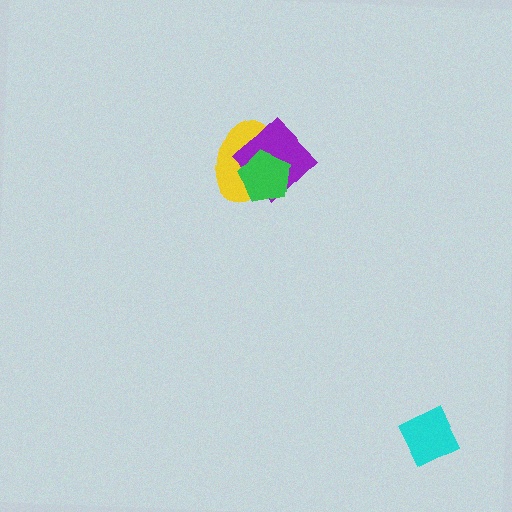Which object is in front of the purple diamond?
The green pentagon is in front of the purple diamond.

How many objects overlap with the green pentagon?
2 objects overlap with the green pentagon.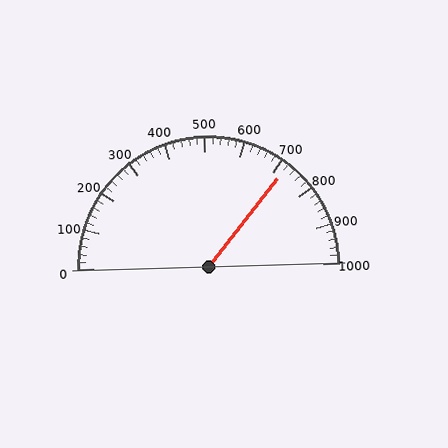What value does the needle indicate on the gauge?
The needle indicates approximately 720.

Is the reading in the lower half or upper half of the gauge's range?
The reading is in the upper half of the range (0 to 1000).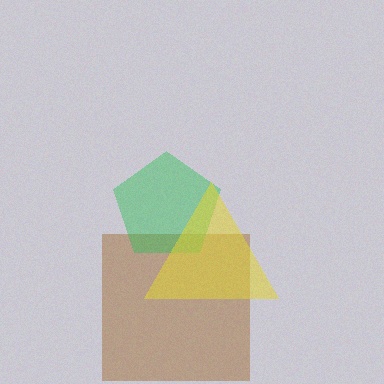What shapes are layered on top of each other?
The layered shapes are: a brown square, a green pentagon, a yellow triangle.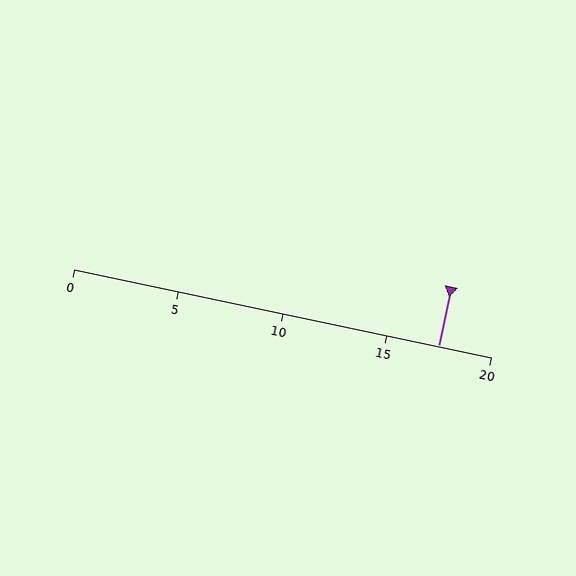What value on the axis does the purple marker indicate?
The marker indicates approximately 17.5.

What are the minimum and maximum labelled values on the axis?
The axis runs from 0 to 20.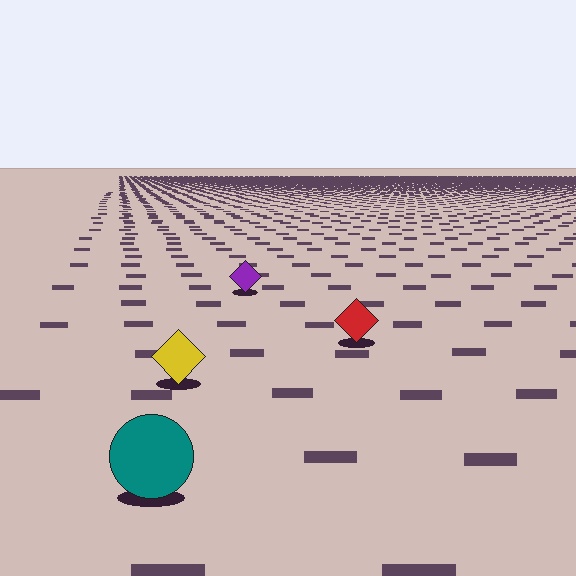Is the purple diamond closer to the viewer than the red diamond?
No. The red diamond is closer — you can tell from the texture gradient: the ground texture is coarser near it.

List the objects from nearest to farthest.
From nearest to farthest: the teal circle, the yellow diamond, the red diamond, the purple diamond.